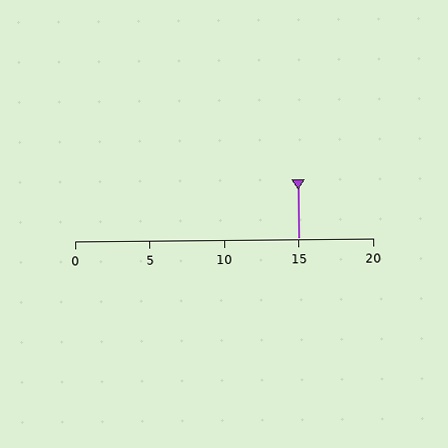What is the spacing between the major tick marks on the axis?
The major ticks are spaced 5 apart.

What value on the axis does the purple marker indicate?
The marker indicates approximately 15.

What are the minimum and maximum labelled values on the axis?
The axis runs from 0 to 20.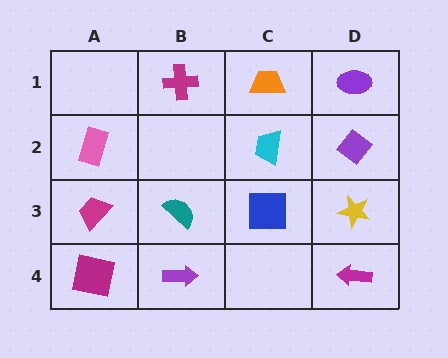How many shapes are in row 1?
3 shapes.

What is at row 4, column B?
A purple arrow.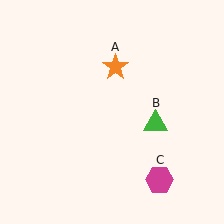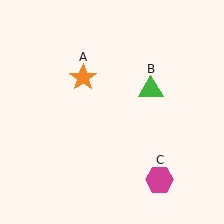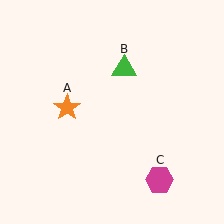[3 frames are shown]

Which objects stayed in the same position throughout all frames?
Magenta hexagon (object C) remained stationary.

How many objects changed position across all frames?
2 objects changed position: orange star (object A), green triangle (object B).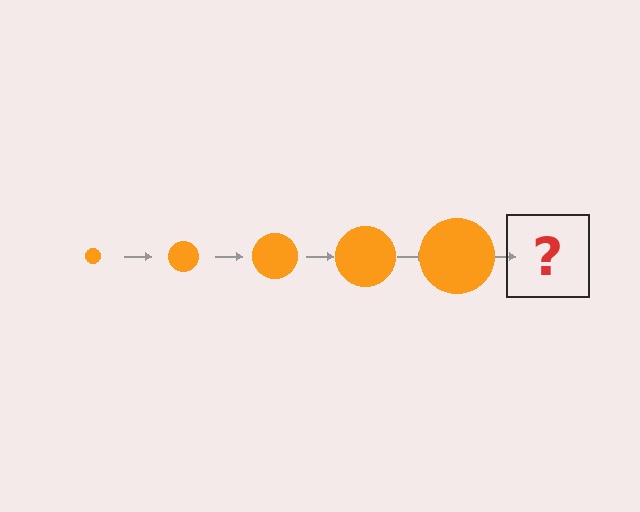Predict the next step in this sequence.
The next step is an orange circle, larger than the previous one.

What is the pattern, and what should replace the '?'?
The pattern is that the circle gets progressively larger each step. The '?' should be an orange circle, larger than the previous one.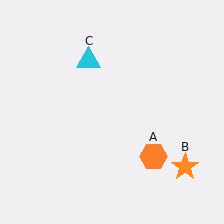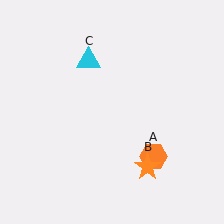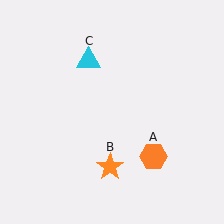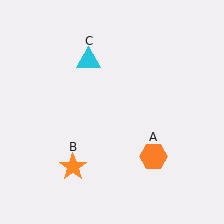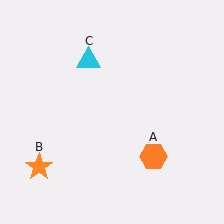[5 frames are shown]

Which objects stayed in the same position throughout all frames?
Orange hexagon (object A) and cyan triangle (object C) remained stationary.